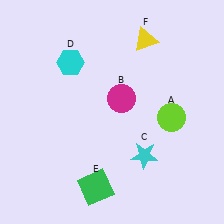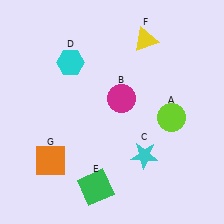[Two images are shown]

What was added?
An orange square (G) was added in Image 2.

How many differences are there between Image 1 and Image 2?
There is 1 difference between the two images.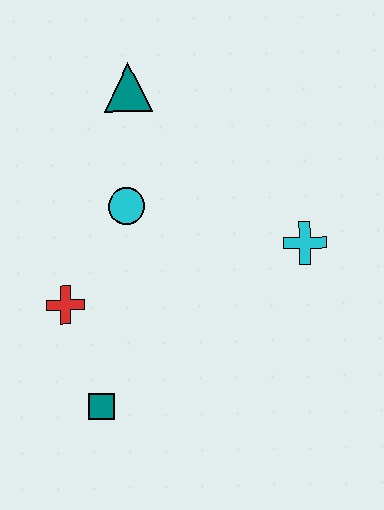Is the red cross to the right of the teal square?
No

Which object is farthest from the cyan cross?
The teal square is farthest from the cyan cross.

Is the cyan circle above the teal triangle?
No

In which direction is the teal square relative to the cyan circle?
The teal square is below the cyan circle.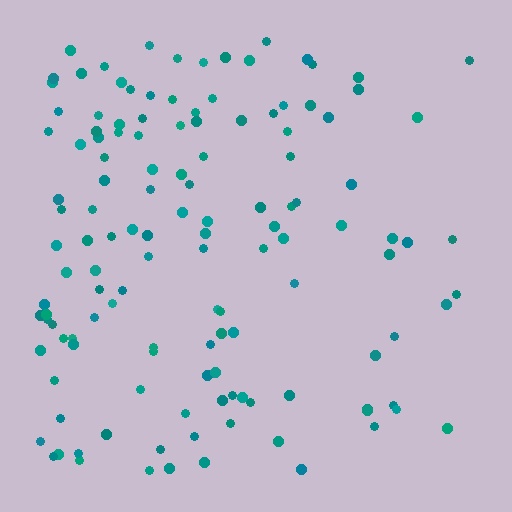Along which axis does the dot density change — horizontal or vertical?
Horizontal.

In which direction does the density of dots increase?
From right to left, with the left side densest.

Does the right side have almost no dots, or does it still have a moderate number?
Still a moderate number, just noticeably fewer than the left.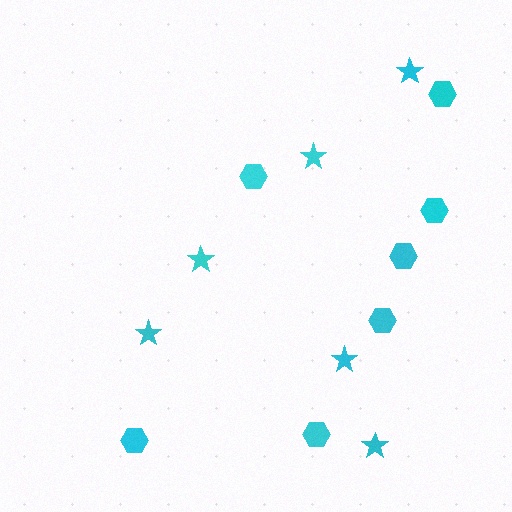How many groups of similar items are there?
There are 2 groups: one group of hexagons (7) and one group of stars (6).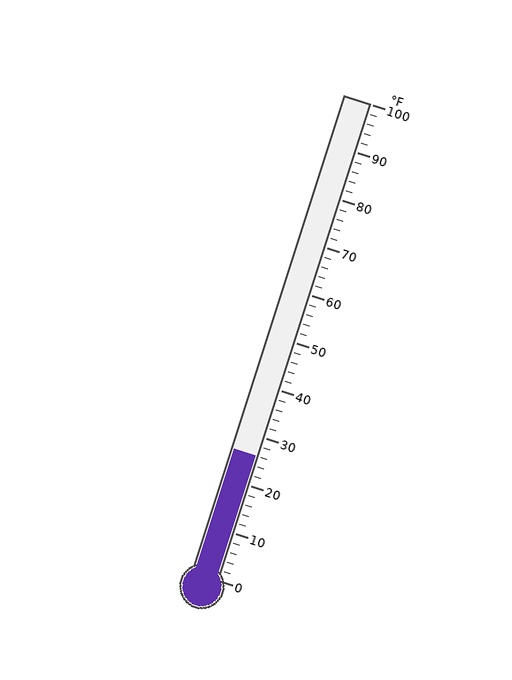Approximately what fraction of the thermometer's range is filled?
The thermometer is filled to approximately 25% of its range.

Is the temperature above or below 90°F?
The temperature is below 90°F.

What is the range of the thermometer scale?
The thermometer scale ranges from 0°F to 100°F.